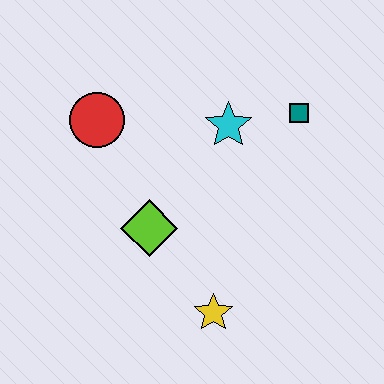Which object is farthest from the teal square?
The yellow star is farthest from the teal square.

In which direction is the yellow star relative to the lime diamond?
The yellow star is below the lime diamond.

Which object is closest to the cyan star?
The teal square is closest to the cyan star.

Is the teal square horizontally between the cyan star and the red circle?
No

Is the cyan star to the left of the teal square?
Yes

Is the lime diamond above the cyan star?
No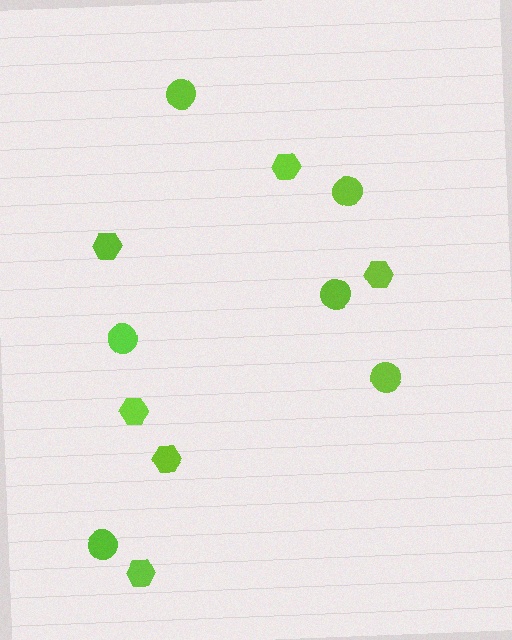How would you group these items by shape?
There are 2 groups: one group of hexagons (6) and one group of circles (6).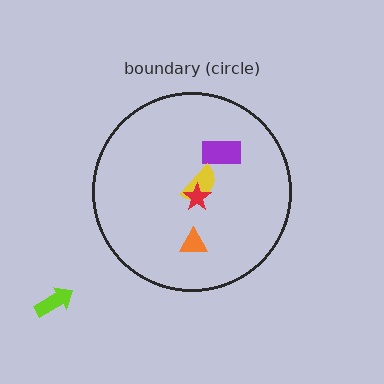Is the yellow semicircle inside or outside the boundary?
Inside.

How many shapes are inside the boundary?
4 inside, 1 outside.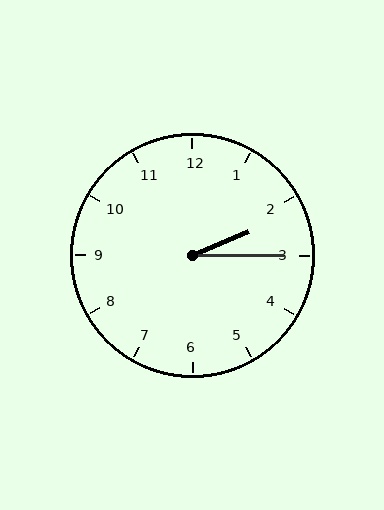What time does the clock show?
2:15.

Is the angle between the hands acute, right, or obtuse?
It is acute.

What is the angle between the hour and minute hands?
Approximately 22 degrees.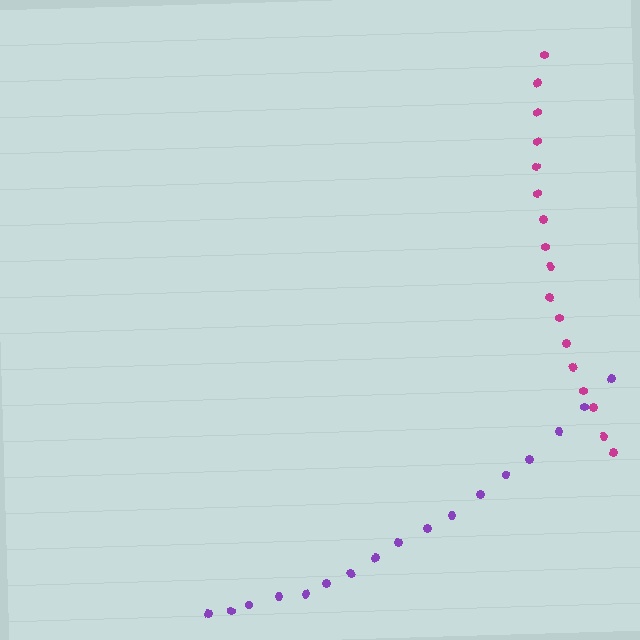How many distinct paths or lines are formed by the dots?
There are 2 distinct paths.